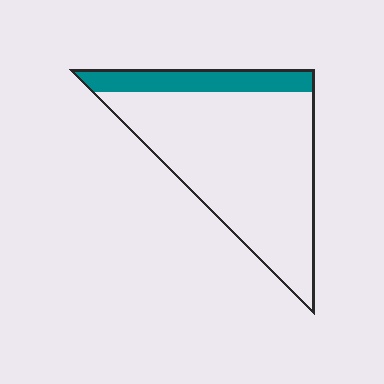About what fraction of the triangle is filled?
About one sixth (1/6).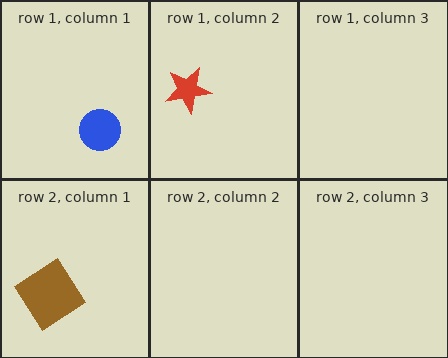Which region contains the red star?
The row 1, column 2 region.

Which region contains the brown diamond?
The row 2, column 1 region.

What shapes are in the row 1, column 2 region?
The red star.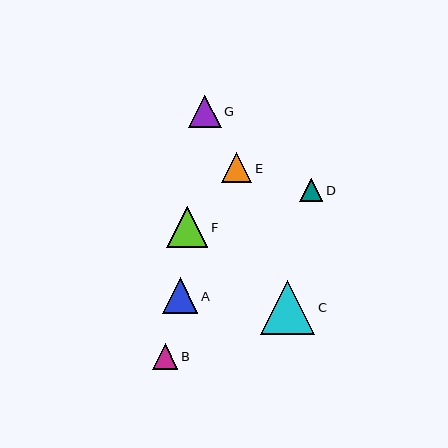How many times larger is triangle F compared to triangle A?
Triangle F is approximately 1.2 times the size of triangle A.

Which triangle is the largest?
Triangle C is the largest with a size of approximately 54 pixels.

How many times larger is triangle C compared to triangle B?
Triangle C is approximately 2.1 times the size of triangle B.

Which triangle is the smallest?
Triangle D is the smallest with a size of approximately 23 pixels.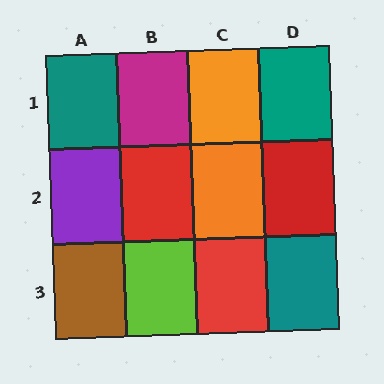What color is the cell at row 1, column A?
Teal.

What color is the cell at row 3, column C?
Red.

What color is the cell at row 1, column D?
Teal.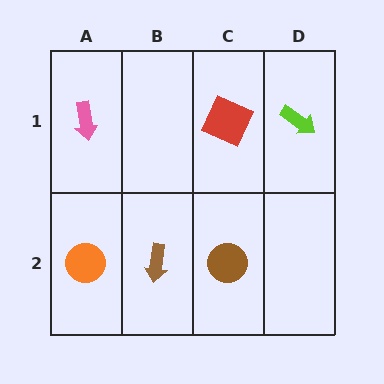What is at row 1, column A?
A pink arrow.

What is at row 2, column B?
A brown arrow.